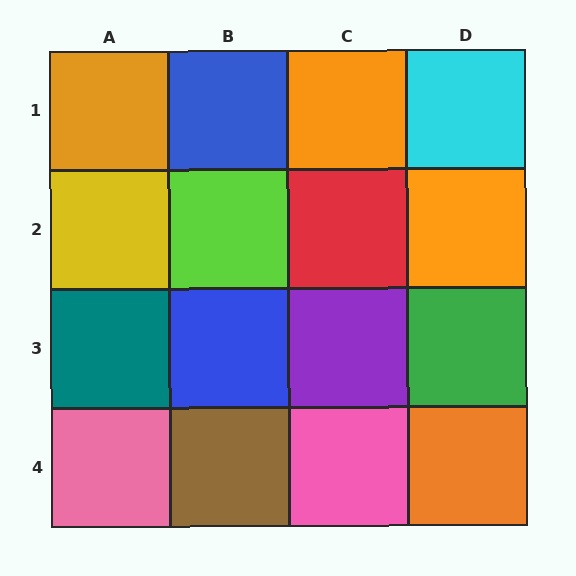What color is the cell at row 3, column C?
Purple.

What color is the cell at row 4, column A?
Pink.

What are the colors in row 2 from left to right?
Yellow, lime, red, orange.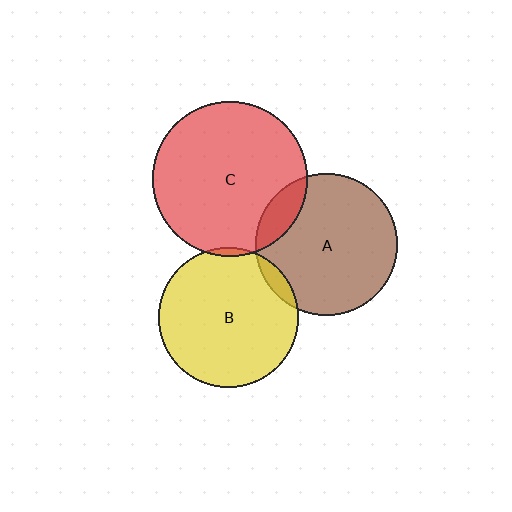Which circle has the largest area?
Circle C (red).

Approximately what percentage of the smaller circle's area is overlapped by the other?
Approximately 5%.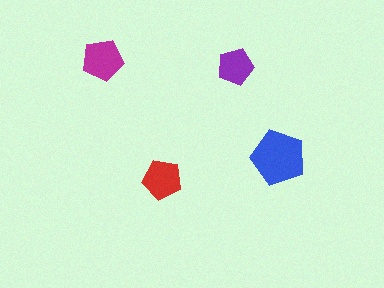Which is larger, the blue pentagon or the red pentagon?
The blue one.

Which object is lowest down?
The red pentagon is bottommost.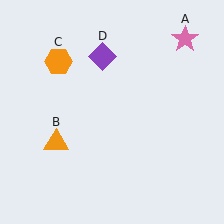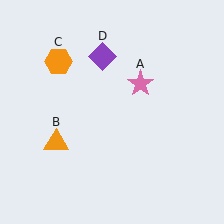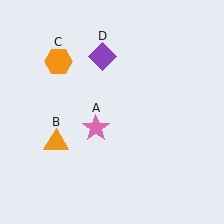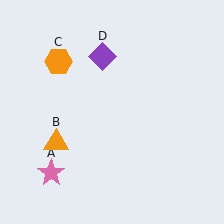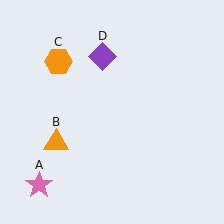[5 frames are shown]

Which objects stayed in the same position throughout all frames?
Orange triangle (object B) and orange hexagon (object C) and purple diamond (object D) remained stationary.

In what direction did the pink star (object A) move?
The pink star (object A) moved down and to the left.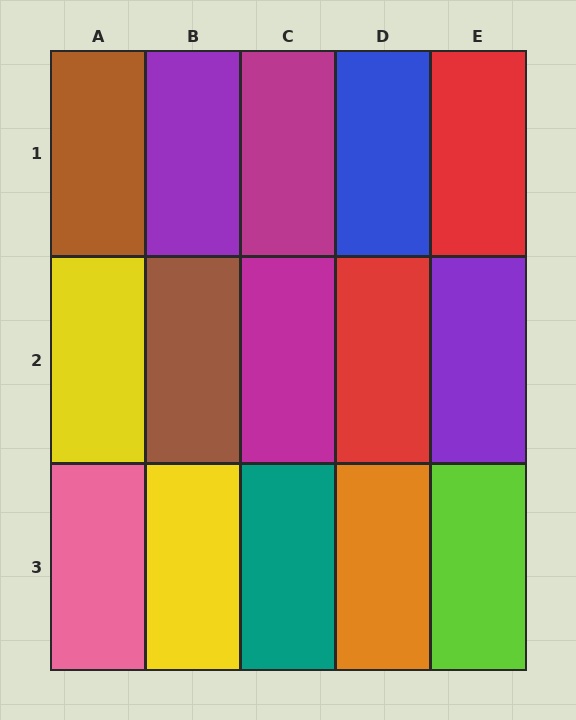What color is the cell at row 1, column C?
Magenta.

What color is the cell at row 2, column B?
Brown.